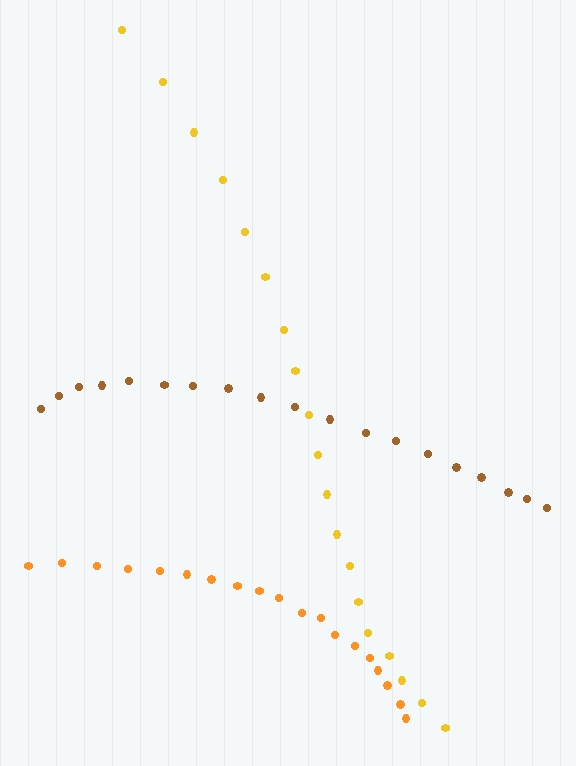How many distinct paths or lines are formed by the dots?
There are 3 distinct paths.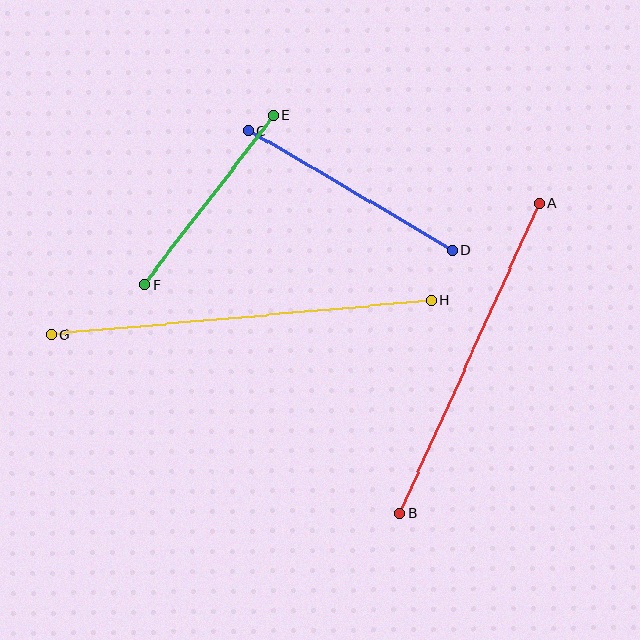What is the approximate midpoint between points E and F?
The midpoint is at approximately (209, 200) pixels.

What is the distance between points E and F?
The distance is approximately 212 pixels.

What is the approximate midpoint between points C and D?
The midpoint is at approximately (350, 190) pixels.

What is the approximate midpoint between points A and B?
The midpoint is at approximately (470, 358) pixels.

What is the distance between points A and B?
The distance is approximately 340 pixels.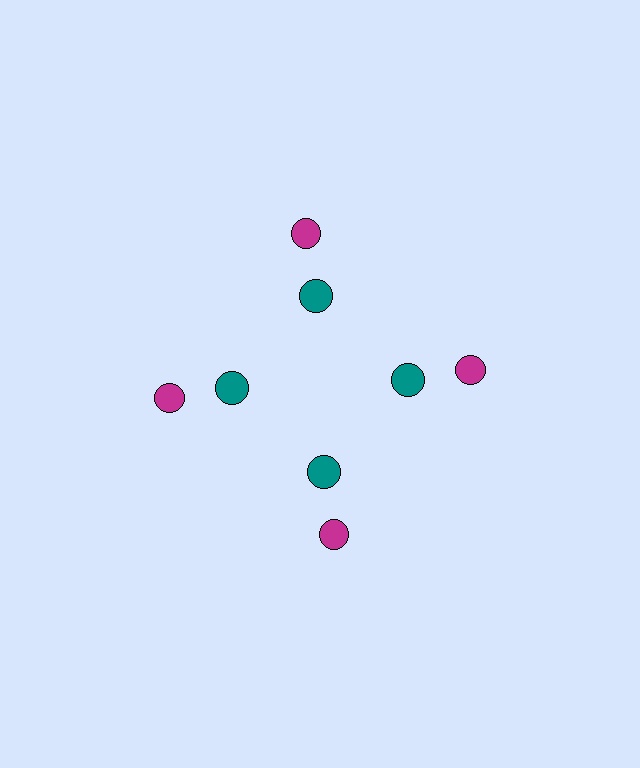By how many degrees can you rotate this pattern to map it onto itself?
The pattern maps onto itself every 90 degrees of rotation.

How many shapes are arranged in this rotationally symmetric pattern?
There are 8 shapes, arranged in 4 groups of 2.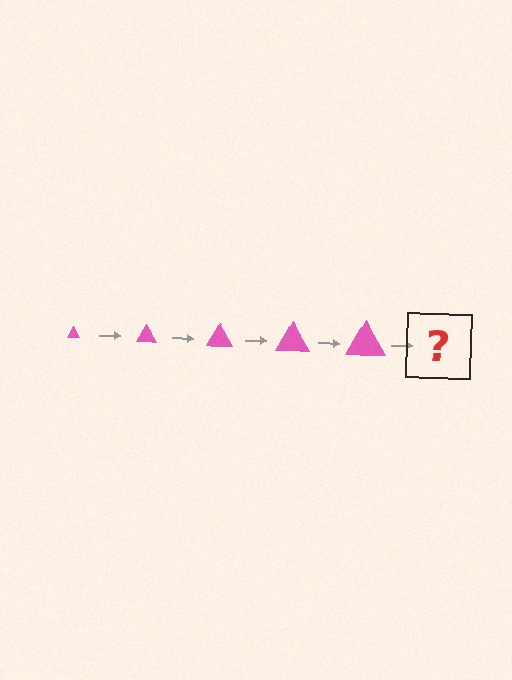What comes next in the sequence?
The next element should be a pink triangle, larger than the previous one.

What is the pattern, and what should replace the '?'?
The pattern is that the triangle gets progressively larger each step. The '?' should be a pink triangle, larger than the previous one.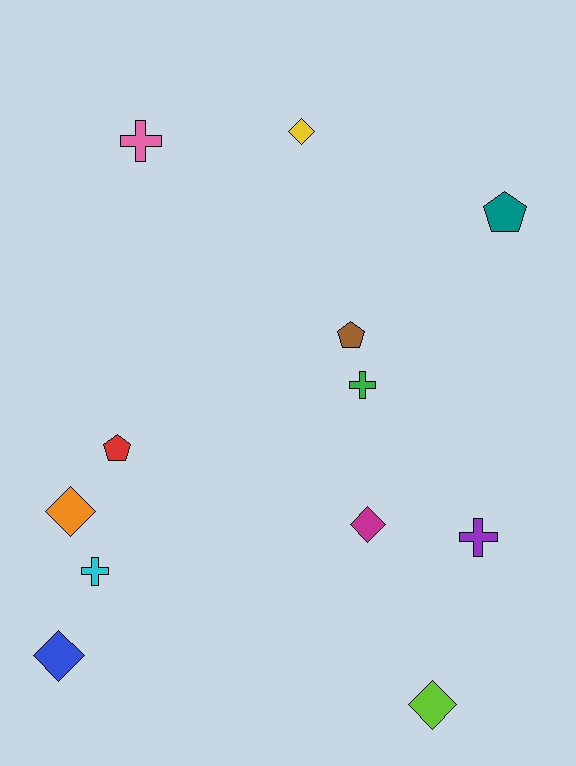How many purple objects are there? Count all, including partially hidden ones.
There is 1 purple object.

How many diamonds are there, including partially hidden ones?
There are 5 diamonds.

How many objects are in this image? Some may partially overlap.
There are 12 objects.